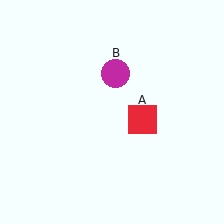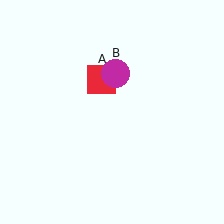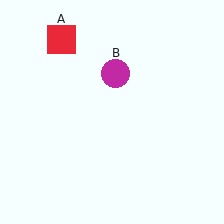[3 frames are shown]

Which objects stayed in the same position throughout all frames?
Magenta circle (object B) remained stationary.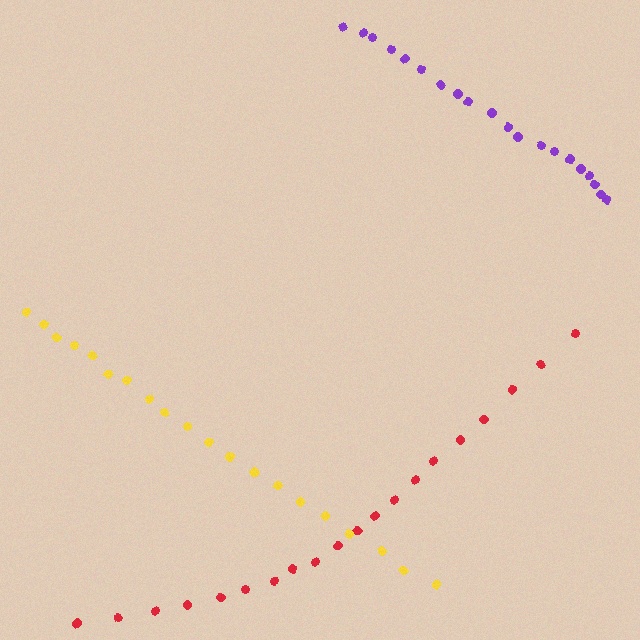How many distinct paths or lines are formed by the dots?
There are 3 distinct paths.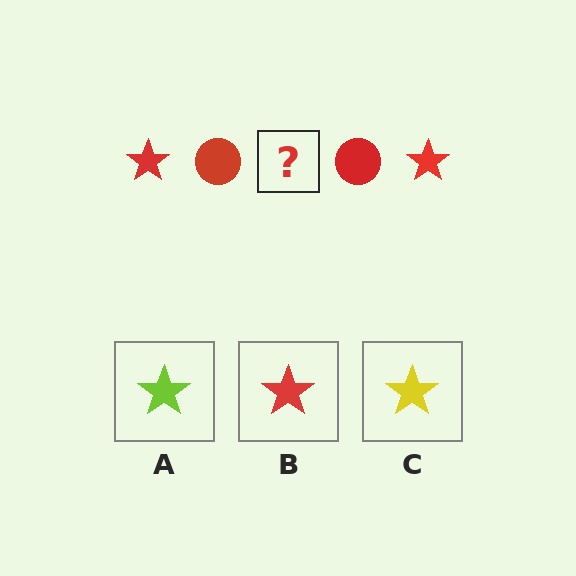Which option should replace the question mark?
Option B.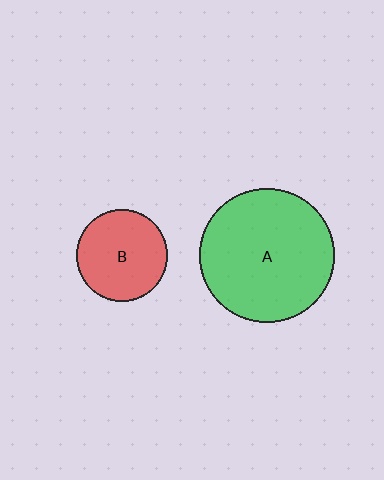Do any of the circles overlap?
No, none of the circles overlap.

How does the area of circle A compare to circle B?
Approximately 2.2 times.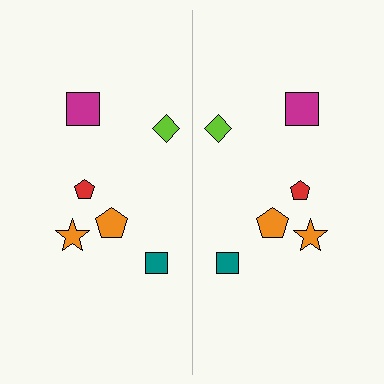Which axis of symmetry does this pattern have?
The pattern has a vertical axis of symmetry running through the center of the image.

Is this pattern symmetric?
Yes, this pattern has bilateral (reflection) symmetry.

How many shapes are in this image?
There are 12 shapes in this image.